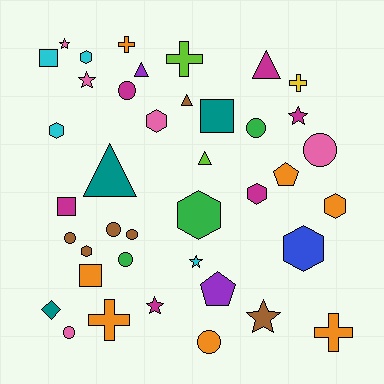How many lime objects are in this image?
There are 2 lime objects.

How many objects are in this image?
There are 40 objects.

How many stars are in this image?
There are 6 stars.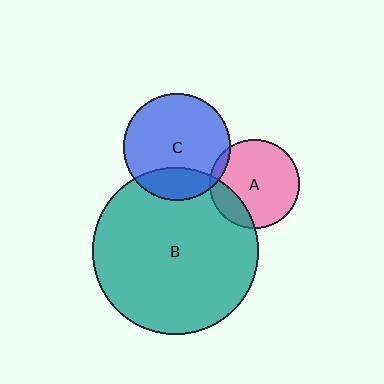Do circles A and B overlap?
Yes.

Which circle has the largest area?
Circle B (teal).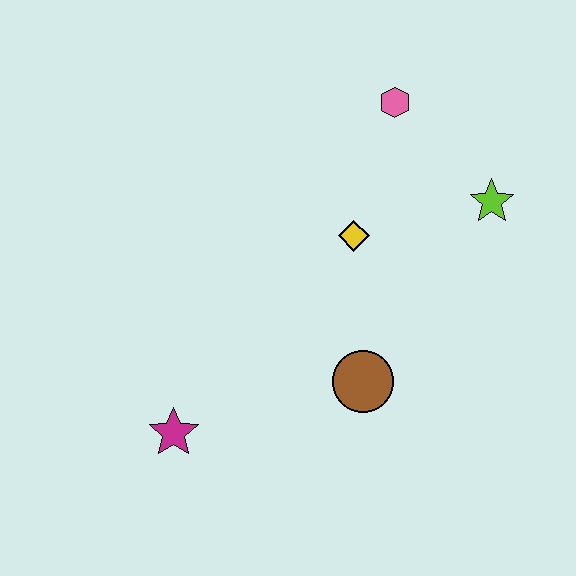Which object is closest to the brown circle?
The yellow diamond is closest to the brown circle.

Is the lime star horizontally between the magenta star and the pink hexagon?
No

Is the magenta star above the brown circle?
No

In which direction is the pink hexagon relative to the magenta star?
The pink hexagon is above the magenta star.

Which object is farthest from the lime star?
The magenta star is farthest from the lime star.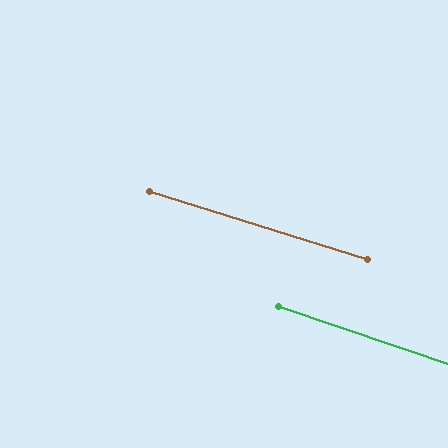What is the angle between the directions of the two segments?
Approximately 1 degree.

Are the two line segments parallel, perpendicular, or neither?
Parallel — their directions differ by only 1.2°.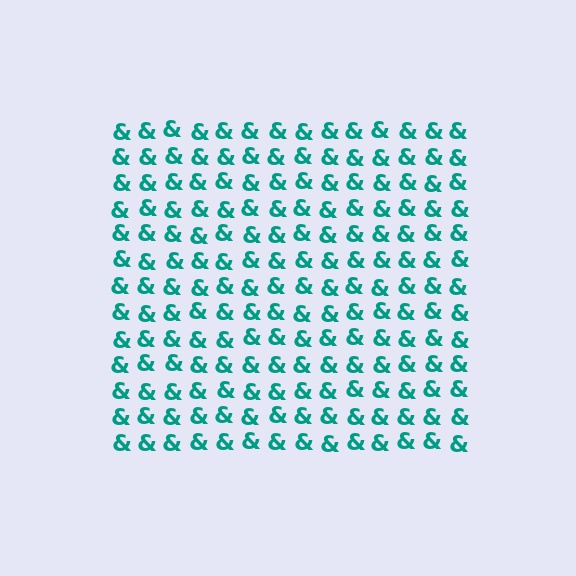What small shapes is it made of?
It is made of small ampersands.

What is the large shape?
The large shape is a square.